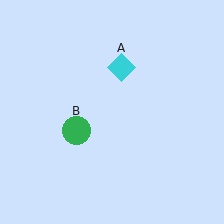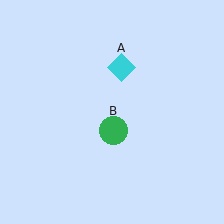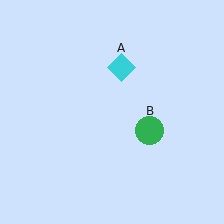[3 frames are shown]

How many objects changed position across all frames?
1 object changed position: green circle (object B).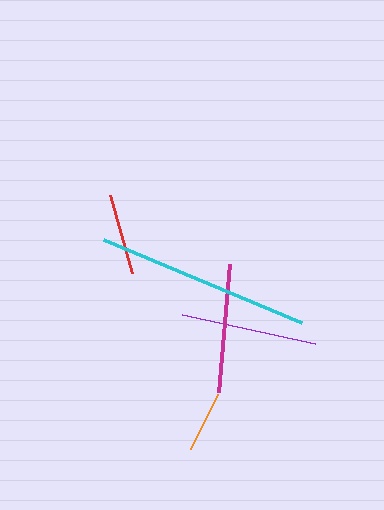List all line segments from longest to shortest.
From longest to shortest: cyan, purple, magenta, red, orange.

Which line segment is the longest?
The cyan line is the longest at approximately 215 pixels.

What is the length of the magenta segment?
The magenta segment is approximately 129 pixels long.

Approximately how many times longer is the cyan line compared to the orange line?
The cyan line is approximately 3.5 times the length of the orange line.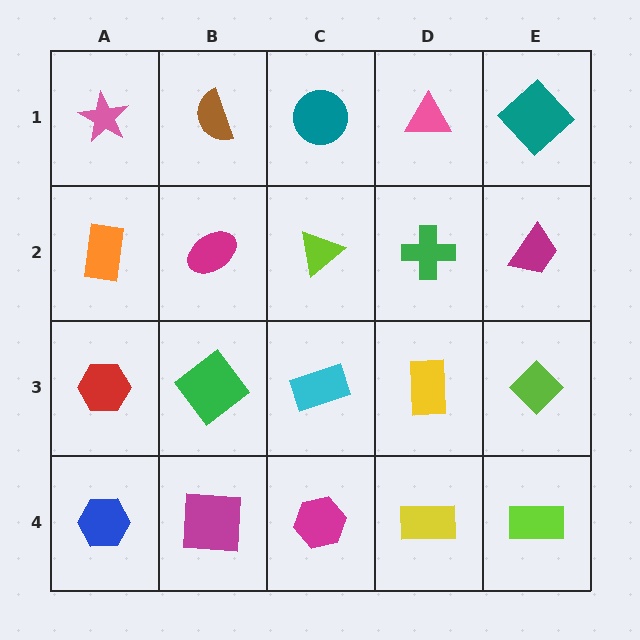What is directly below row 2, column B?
A green diamond.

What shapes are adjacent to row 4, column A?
A red hexagon (row 3, column A), a magenta square (row 4, column B).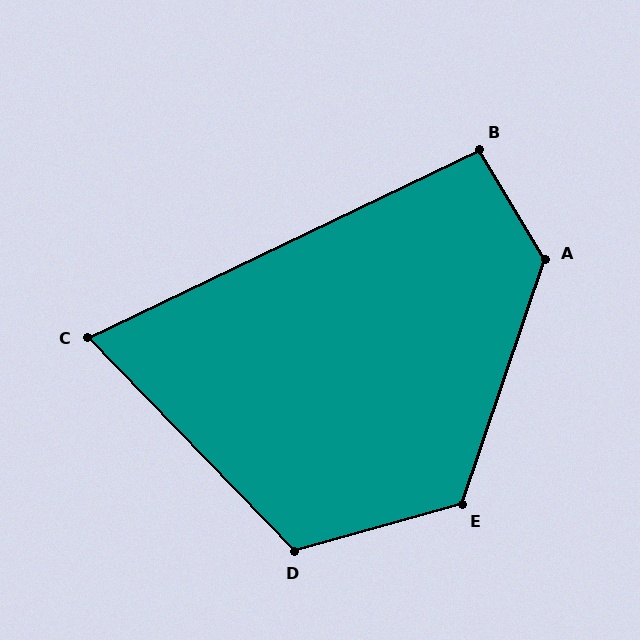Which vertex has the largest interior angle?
A, at approximately 130 degrees.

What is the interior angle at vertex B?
Approximately 95 degrees (obtuse).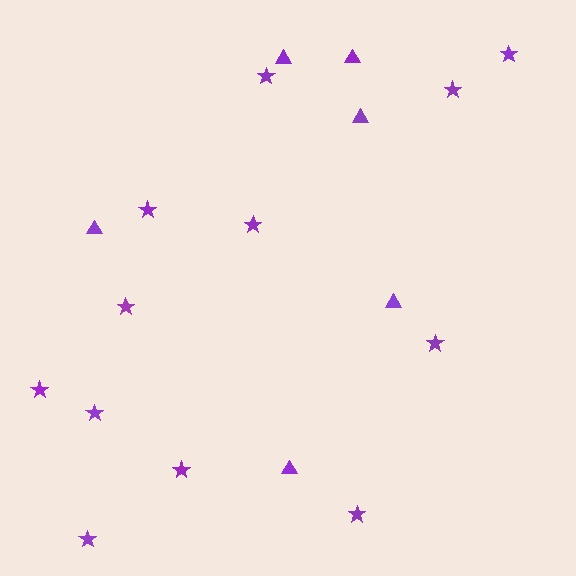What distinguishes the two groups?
There are 2 groups: one group of triangles (6) and one group of stars (12).